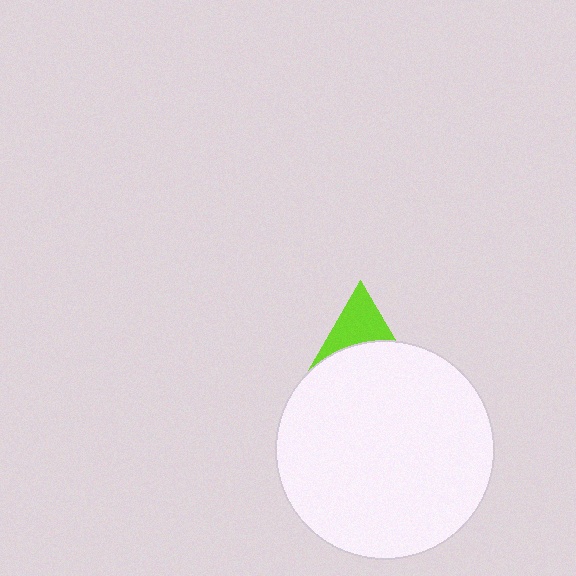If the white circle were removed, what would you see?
You would see the complete lime triangle.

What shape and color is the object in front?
The object in front is a white circle.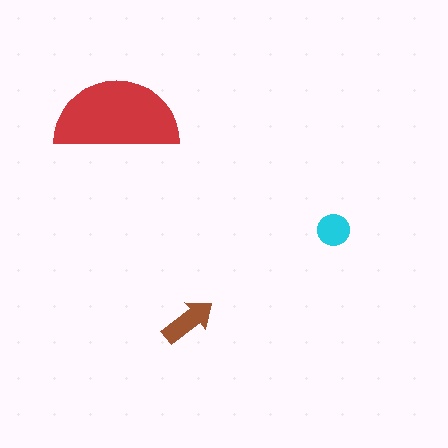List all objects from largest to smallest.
The red semicircle, the brown arrow, the cyan circle.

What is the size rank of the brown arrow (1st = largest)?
2nd.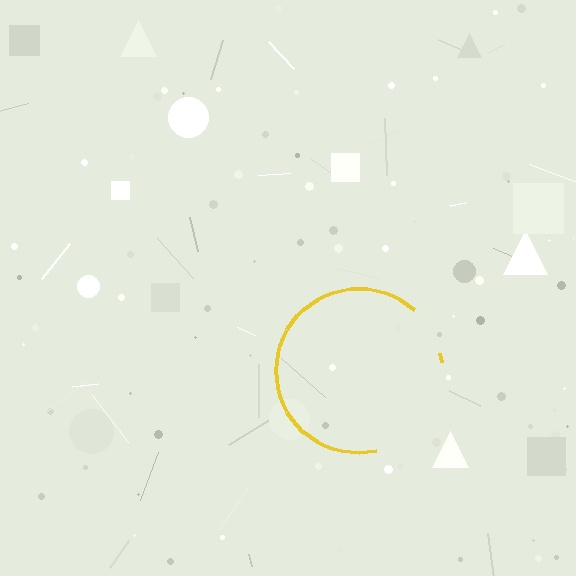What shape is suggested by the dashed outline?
The dashed outline suggests a circle.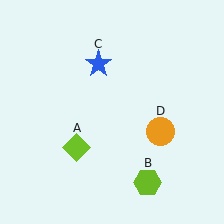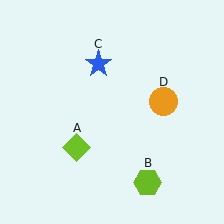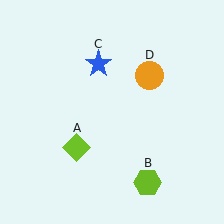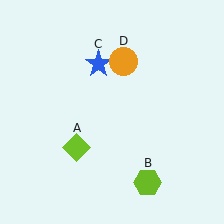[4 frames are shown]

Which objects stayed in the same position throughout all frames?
Lime diamond (object A) and lime hexagon (object B) and blue star (object C) remained stationary.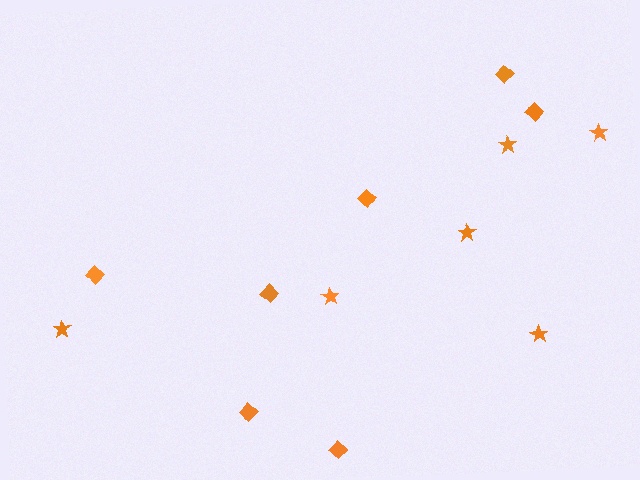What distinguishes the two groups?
There are 2 groups: one group of stars (6) and one group of diamonds (7).